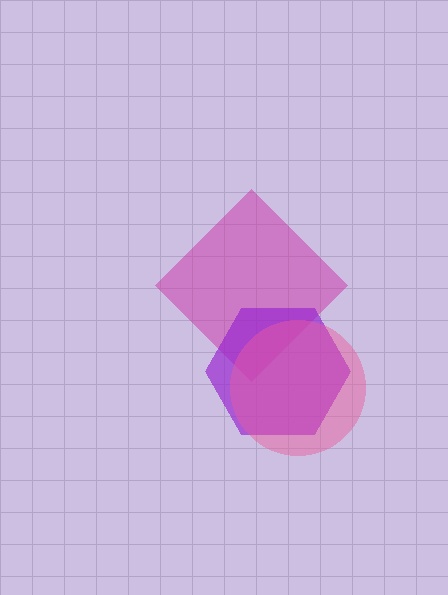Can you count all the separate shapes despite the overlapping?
Yes, there are 3 separate shapes.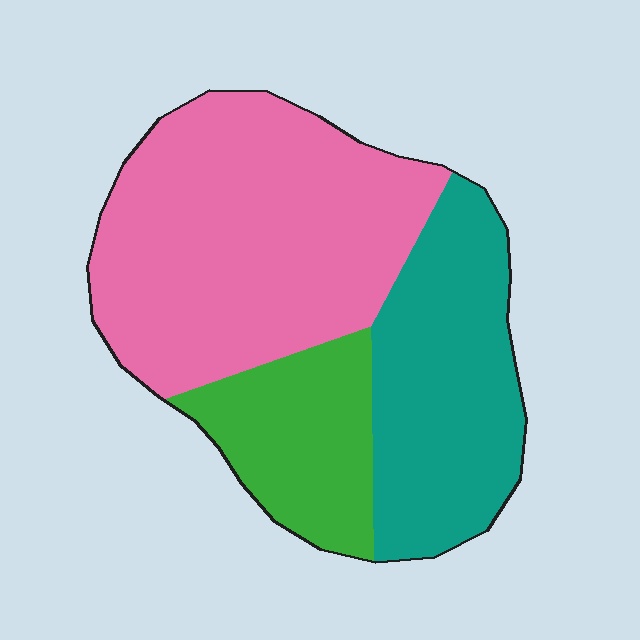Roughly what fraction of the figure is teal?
Teal takes up about one third (1/3) of the figure.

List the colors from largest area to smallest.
From largest to smallest: pink, teal, green.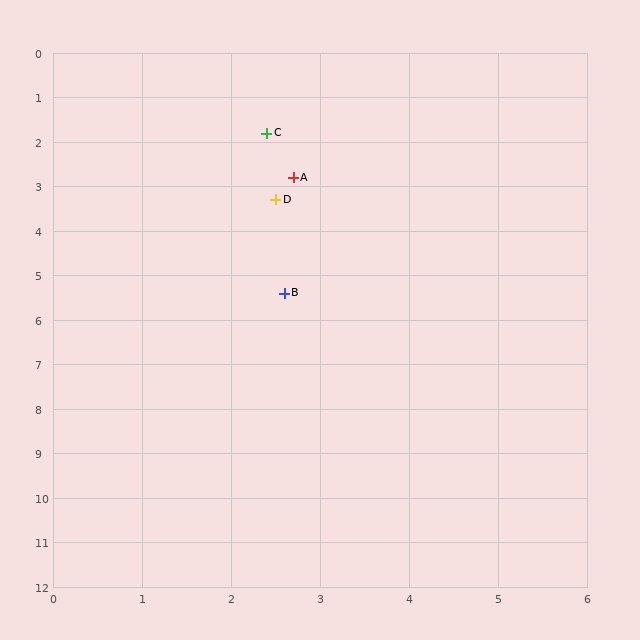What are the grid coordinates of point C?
Point C is at approximately (2.4, 1.8).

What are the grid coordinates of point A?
Point A is at approximately (2.7, 2.8).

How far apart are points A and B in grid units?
Points A and B are about 2.6 grid units apart.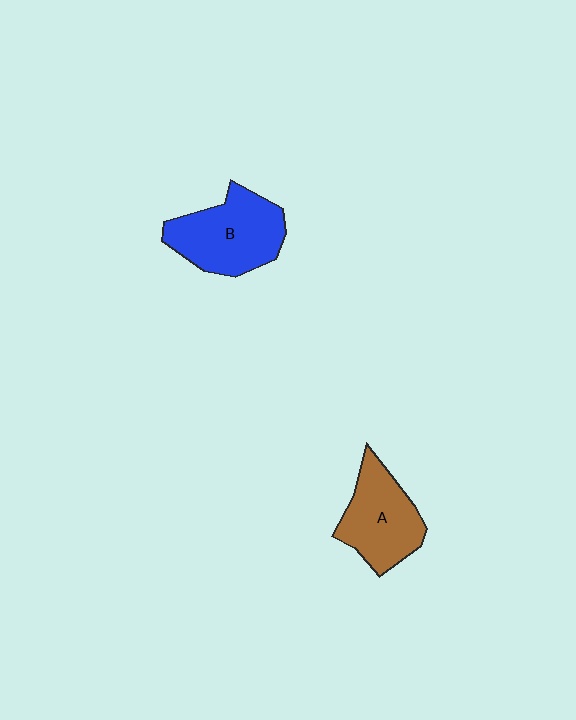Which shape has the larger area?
Shape B (blue).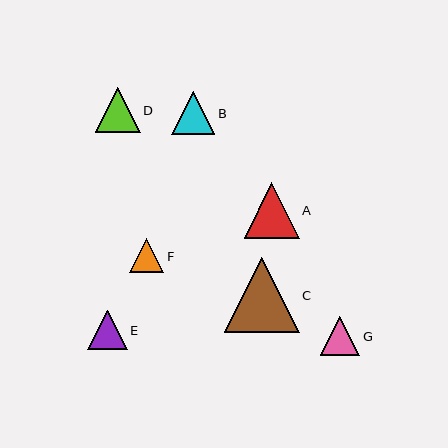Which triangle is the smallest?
Triangle F is the smallest with a size of approximately 34 pixels.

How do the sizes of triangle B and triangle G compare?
Triangle B and triangle G are approximately the same size.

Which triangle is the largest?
Triangle C is the largest with a size of approximately 75 pixels.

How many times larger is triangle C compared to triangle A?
Triangle C is approximately 1.4 times the size of triangle A.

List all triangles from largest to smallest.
From largest to smallest: C, A, D, B, E, G, F.